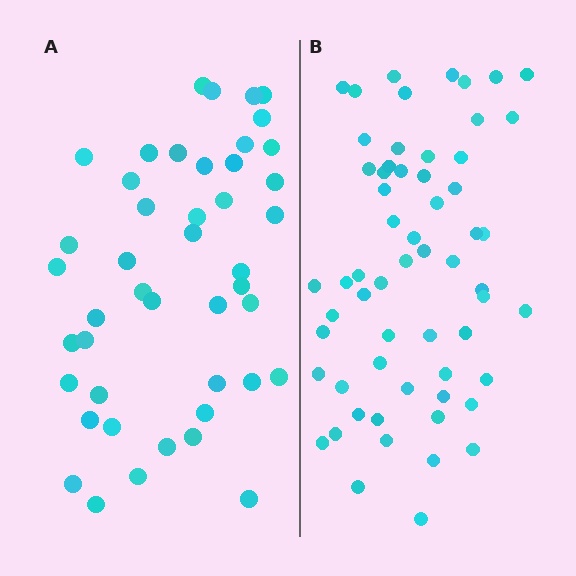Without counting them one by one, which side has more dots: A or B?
Region B (the right region) has more dots.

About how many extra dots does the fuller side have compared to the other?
Region B has approximately 15 more dots than region A.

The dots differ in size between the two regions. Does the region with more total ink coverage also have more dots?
No. Region A has more total ink coverage because its dots are larger, but region B actually contains more individual dots. Total area can be misleading — the number of items is what matters here.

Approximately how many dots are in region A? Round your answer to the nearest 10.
About 40 dots. (The exact count is 45, which rounds to 40.)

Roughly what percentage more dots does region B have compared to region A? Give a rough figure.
About 35% more.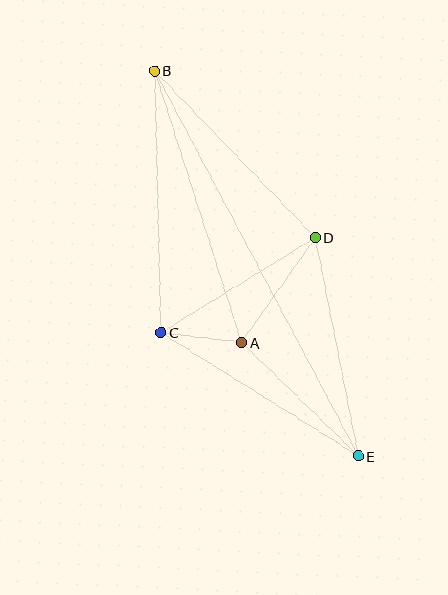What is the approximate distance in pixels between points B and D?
The distance between B and D is approximately 231 pixels.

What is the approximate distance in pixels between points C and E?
The distance between C and E is approximately 233 pixels.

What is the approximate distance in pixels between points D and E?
The distance between D and E is approximately 223 pixels.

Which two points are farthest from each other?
Points B and E are farthest from each other.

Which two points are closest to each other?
Points A and C are closest to each other.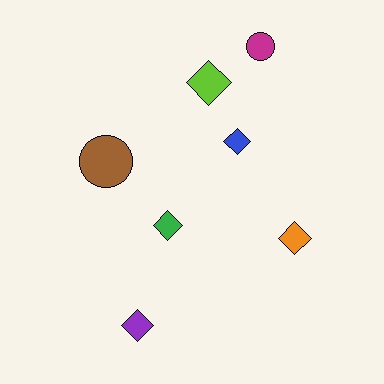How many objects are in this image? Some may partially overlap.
There are 7 objects.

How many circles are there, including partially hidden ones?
There are 2 circles.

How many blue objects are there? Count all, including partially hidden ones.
There is 1 blue object.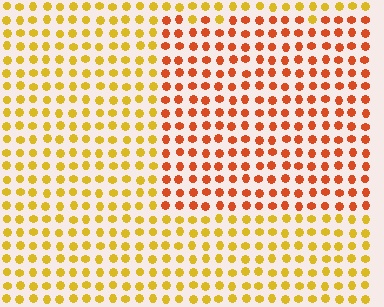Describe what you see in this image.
The image is filled with small yellow elements in a uniform arrangement. A rectangle-shaped region is visible where the elements are tinted to a slightly different hue, forming a subtle color boundary.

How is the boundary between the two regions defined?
The boundary is defined purely by a slight shift in hue (about 36 degrees). Spacing, size, and orientation are identical on both sides.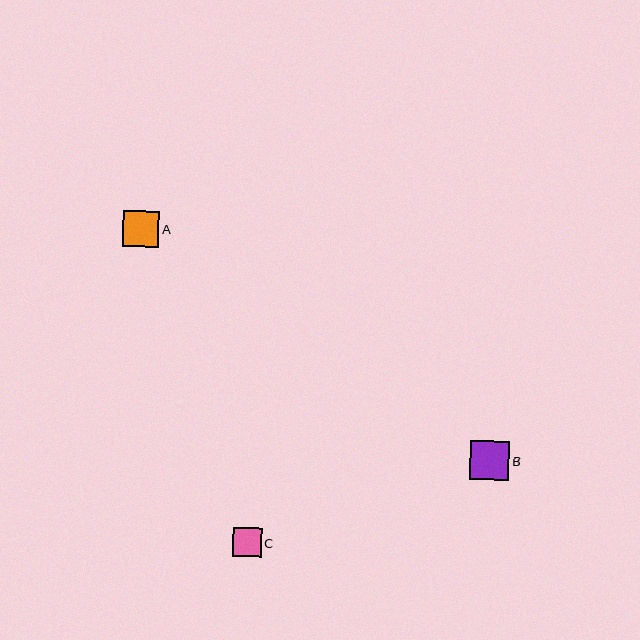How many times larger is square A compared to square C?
Square A is approximately 1.3 times the size of square C.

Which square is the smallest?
Square C is the smallest with a size of approximately 29 pixels.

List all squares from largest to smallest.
From largest to smallest: B, A, C.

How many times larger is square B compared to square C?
Square B is approximately 1.4 times the size of square C.